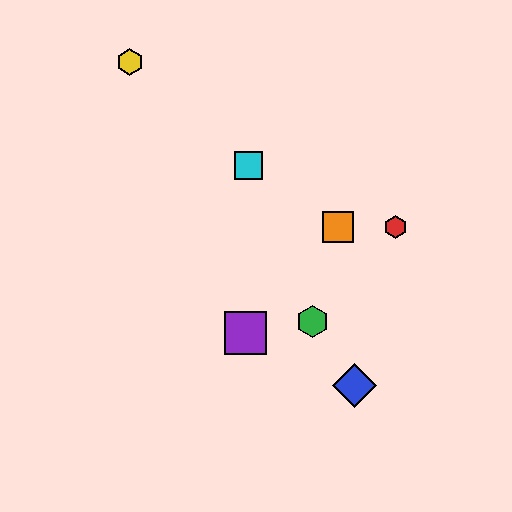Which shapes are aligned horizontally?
The red hexagon, the orange square are aligned horizontally.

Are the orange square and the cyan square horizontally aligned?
No, the orange square is at y≈227 and the cyan square is at y≈165.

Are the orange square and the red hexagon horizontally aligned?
Yes, both are at y≈227.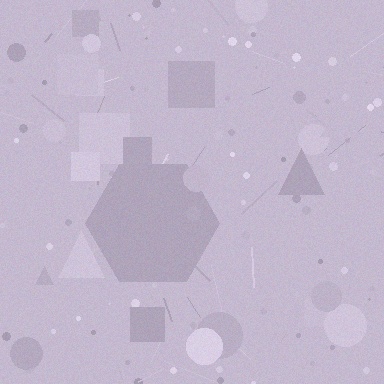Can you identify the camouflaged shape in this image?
The camouflaged shape is a hexagon.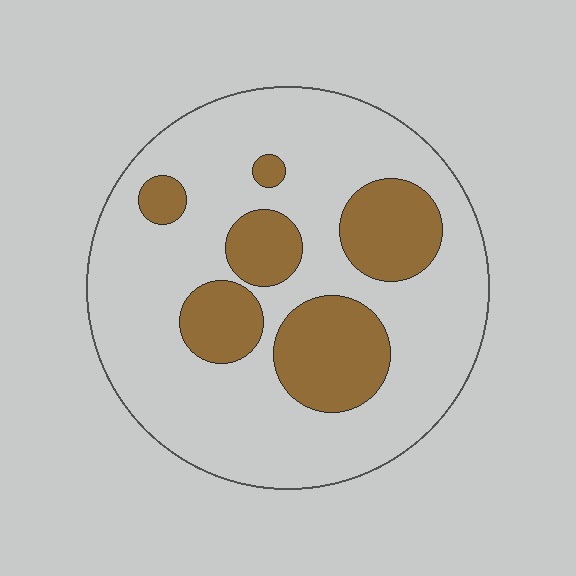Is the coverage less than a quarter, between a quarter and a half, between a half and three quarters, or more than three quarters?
Between a quarter and a half.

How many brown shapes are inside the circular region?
6.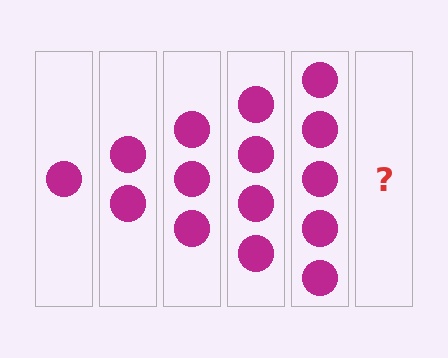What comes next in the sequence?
The next element should be 6 circles.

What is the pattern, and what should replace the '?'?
The pattern is that each step adds one more circle. The '?' should be 6 circles.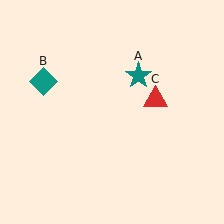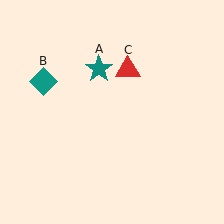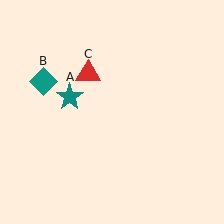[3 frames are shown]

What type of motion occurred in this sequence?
The teal star (object A), red triangle (object C) rotated counterclockwise around the center of the scene.